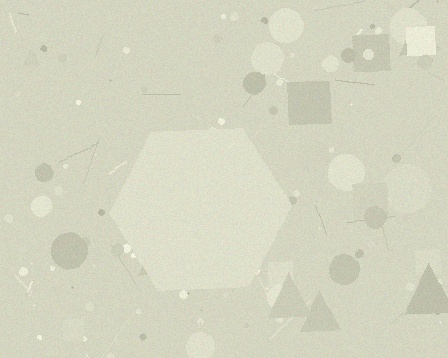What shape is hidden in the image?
A hexagon is hidden in the image.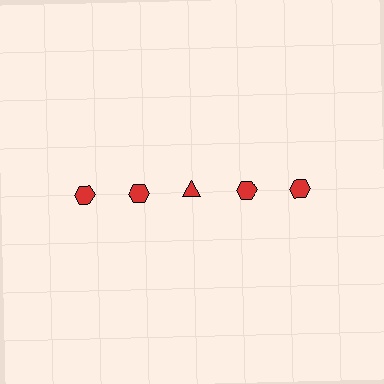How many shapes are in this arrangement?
There are 5 shapes arranged in a grid pattern.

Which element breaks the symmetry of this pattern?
The red triangle in the top row, center column breaks the symmetry. All other shapes are red hexagons.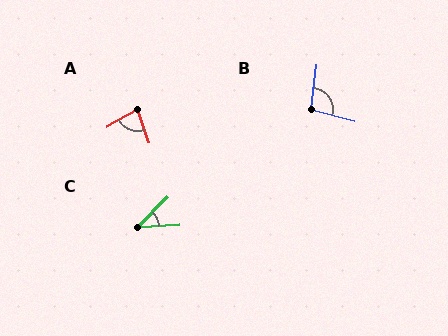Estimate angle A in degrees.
Approximately 79 degrees.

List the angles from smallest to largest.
C (43°), A (79°), B (97°).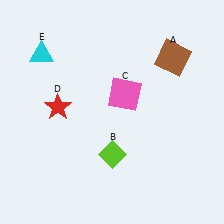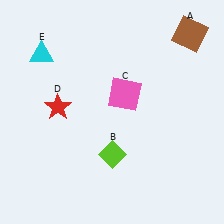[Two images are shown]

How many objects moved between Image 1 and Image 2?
1 object moved between the two images.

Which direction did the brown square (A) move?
The brown square (A) moved up.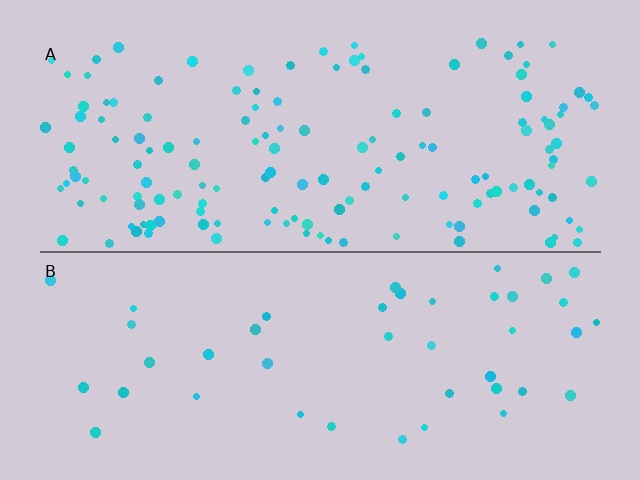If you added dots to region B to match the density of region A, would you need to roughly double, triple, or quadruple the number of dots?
Approximately triple.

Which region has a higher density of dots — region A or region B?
A (the top).